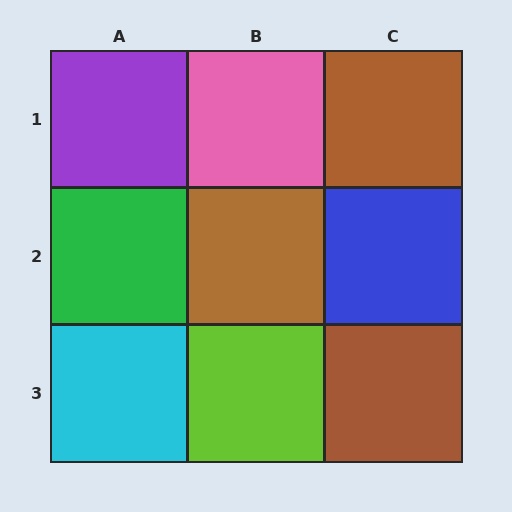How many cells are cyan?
1 cell is cyan.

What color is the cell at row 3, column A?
Cyan.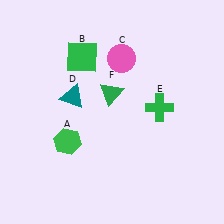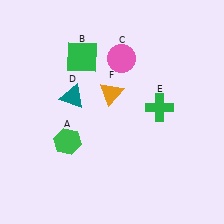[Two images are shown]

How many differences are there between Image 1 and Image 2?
There is 1 difference between the two images.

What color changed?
The triangle (F) changed from green in Image 1 to orange in Image 2.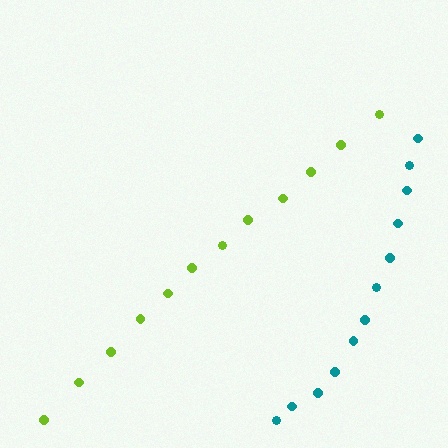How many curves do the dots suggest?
There are 2 distinct paths.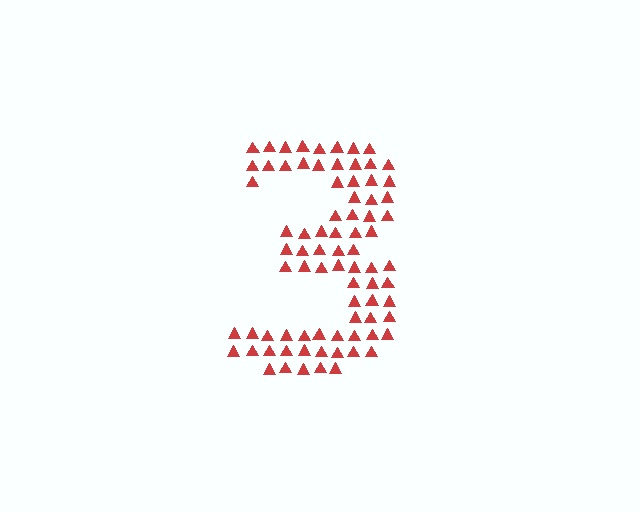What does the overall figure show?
The overall figure shows the digit 3.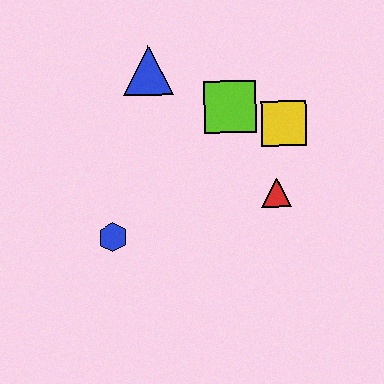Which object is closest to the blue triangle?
The lime square is closest to the blue triangle.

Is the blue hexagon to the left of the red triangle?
Yes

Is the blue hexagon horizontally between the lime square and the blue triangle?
No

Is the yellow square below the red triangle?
No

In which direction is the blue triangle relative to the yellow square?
The blue triangle is to the left of the yellow square.